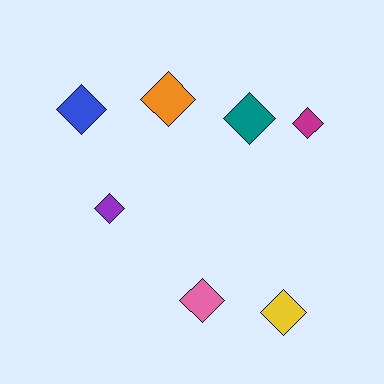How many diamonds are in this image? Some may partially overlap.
There are 7 diamonds.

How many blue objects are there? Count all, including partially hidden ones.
There is 1 blue object.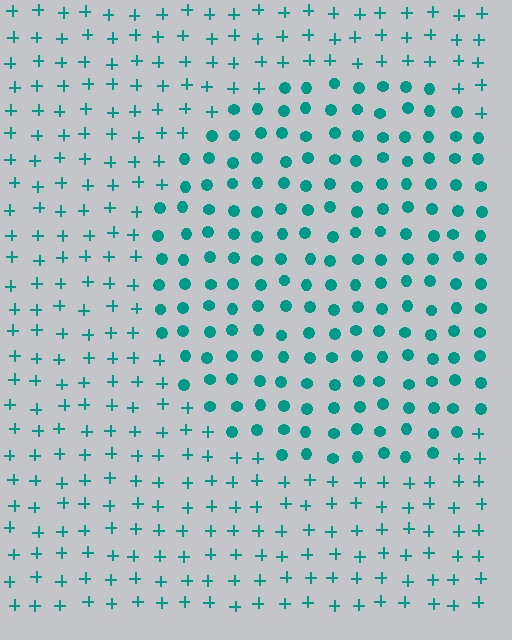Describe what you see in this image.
The image is filled with small teal elements arranged in a uniform grid. A circle-shaped region contains circles, while the surrounding area contains plus signs. The boundary is defined purely by the change in element shape.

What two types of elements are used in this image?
The image uses circles inside the circle region and plus signs outside it.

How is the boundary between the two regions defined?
The boundary is defined by a change in element shape: circles inside vs. plus signs outside. All elements share the same color and spacing.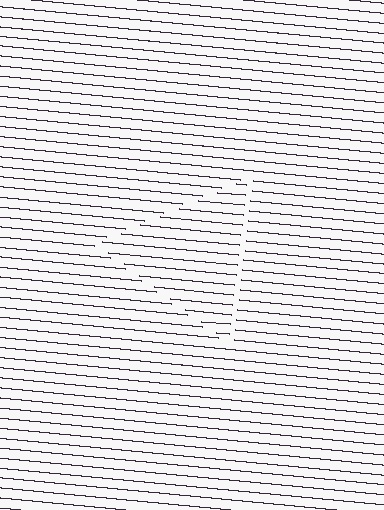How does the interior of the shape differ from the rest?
The interior of the shape contains the same grating, shifted by half a period — the contour is defined by the phase discontinuity where line-ends from the inner and outer gratings abut.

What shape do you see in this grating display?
An illusory triangle. The interior of the shape contains the same grating, shifted by half a period — the contour is defined by the phase discontinuity where line-ends from the inner and outer gratings abut.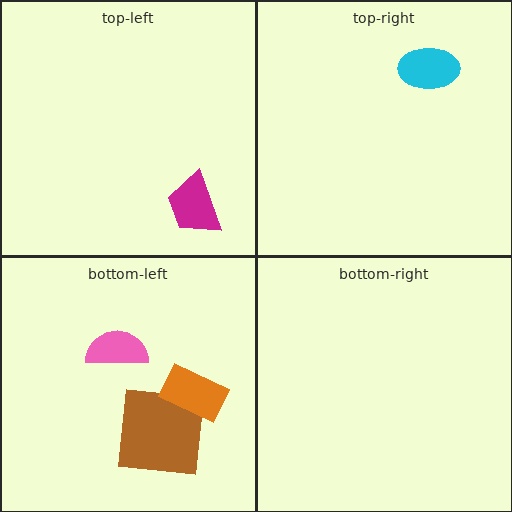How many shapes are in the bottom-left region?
3.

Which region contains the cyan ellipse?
The top-right region.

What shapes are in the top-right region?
The cyan ellipse.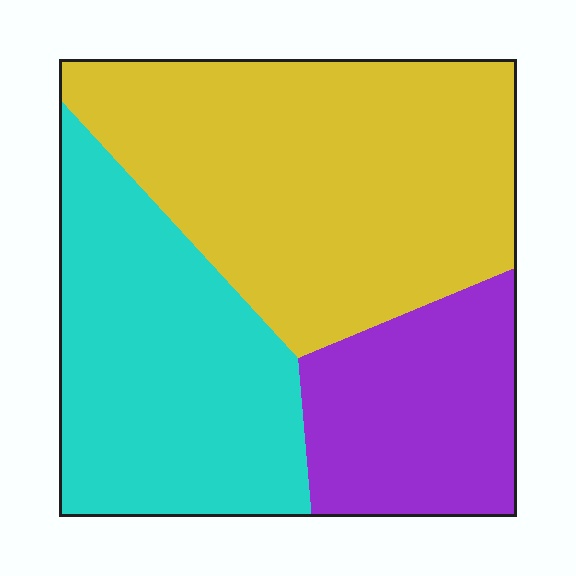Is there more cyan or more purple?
Cyan.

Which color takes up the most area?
Yellow, at roughly 45%.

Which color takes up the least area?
Purple, at roughly 20%.